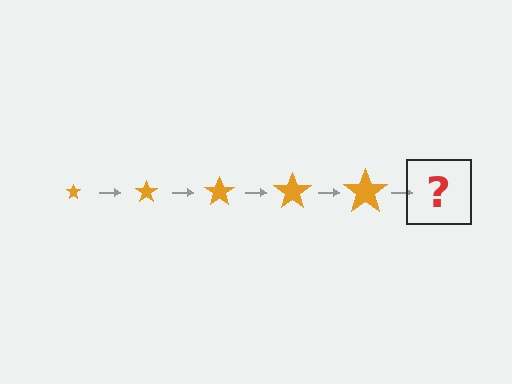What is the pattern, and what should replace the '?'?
The pattern is that the star gets progressively larger each step. The '?' should be an orange star, larger than the previous one.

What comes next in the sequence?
The next element should be an orange star, larger than the previous one.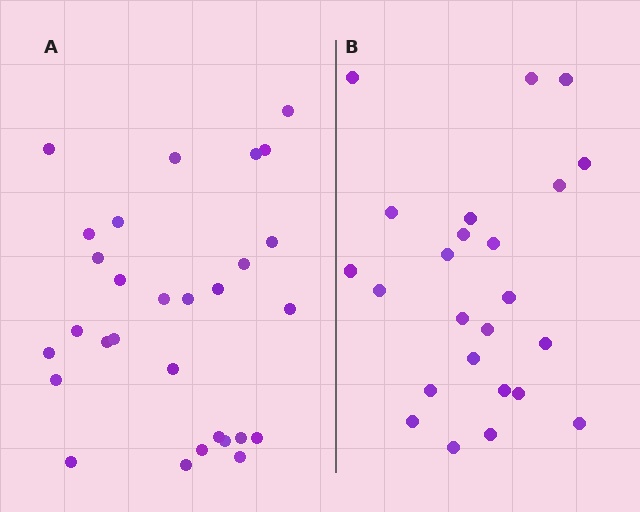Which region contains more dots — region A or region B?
Region A (the left region) has more dots.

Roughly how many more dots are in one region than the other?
Region A has about 5 more dots than region B.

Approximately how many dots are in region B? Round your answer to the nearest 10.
About 20 dots. (The exact count is 24, which rounds to 20.)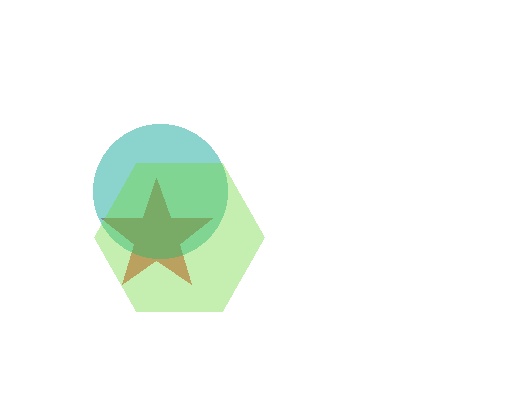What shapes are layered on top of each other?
The layered shapes are: a red star, a teal circle, a lime hexagon.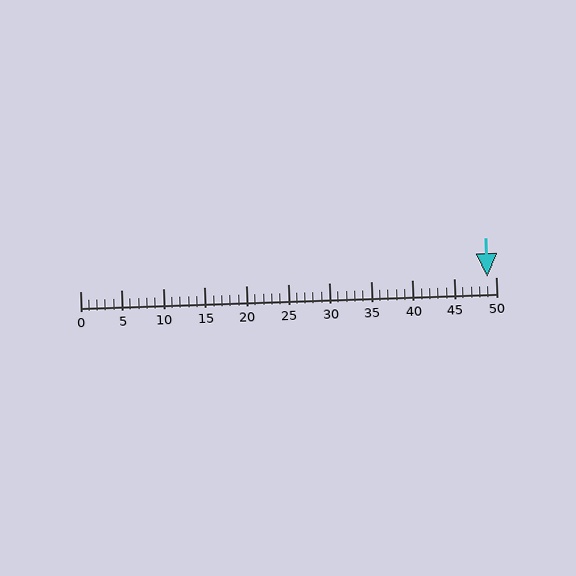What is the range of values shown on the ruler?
The ruler shows values from 0 to 50.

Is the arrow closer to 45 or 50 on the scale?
The arrow is closer to 50.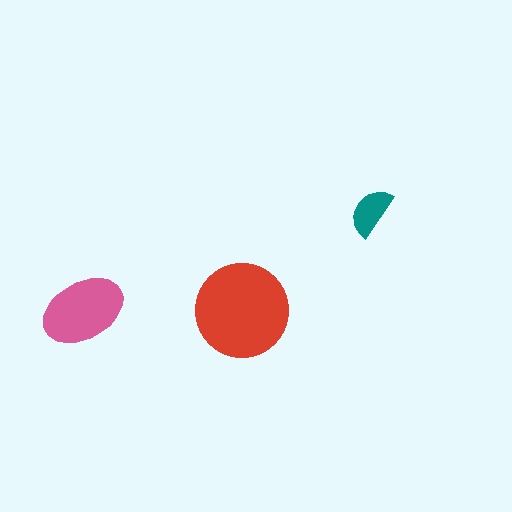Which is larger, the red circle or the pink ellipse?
The red circle.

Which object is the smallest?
The teal semicircle.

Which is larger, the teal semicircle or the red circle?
The red circle.